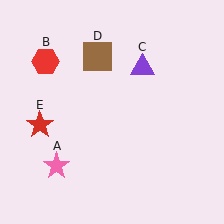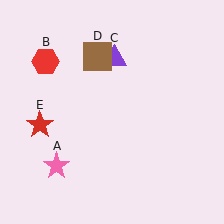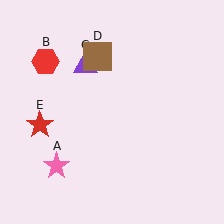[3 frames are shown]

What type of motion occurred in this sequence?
The purple triangle (object C) rotated counterclockwise around the center of the scene.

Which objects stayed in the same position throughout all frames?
Pink star (object A) and red hexagon (object B) and brown square (object D) and red star (object E) remained stationary.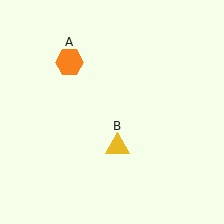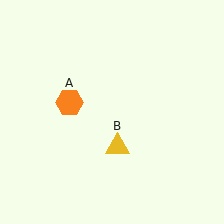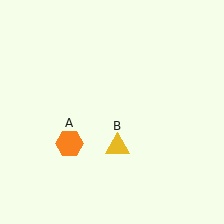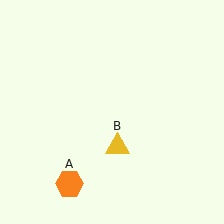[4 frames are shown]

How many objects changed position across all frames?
1 object changed position: orange hexagon (object A).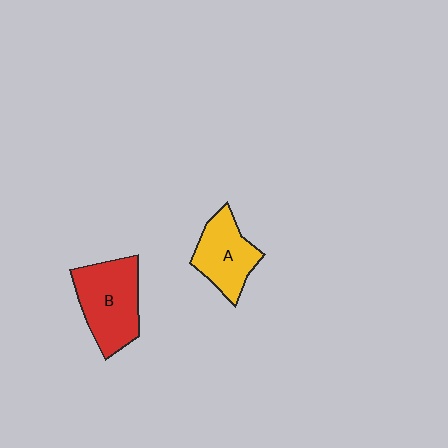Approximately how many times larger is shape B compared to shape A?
Approximately 1.3 times.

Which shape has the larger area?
Shape B (red).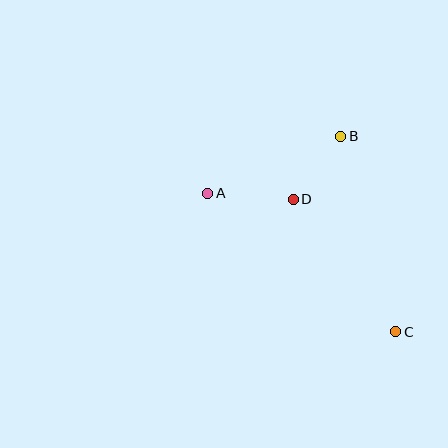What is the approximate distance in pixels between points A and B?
The distance between A and B is approximately 144 pixels.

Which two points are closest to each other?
Points B and D are closest to each other.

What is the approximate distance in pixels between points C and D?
The distance between C and D is approximately 167 pixels.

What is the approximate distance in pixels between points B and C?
The distance between B and C is approximately 203 pixels.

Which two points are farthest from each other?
Points A and C are farthest from each other.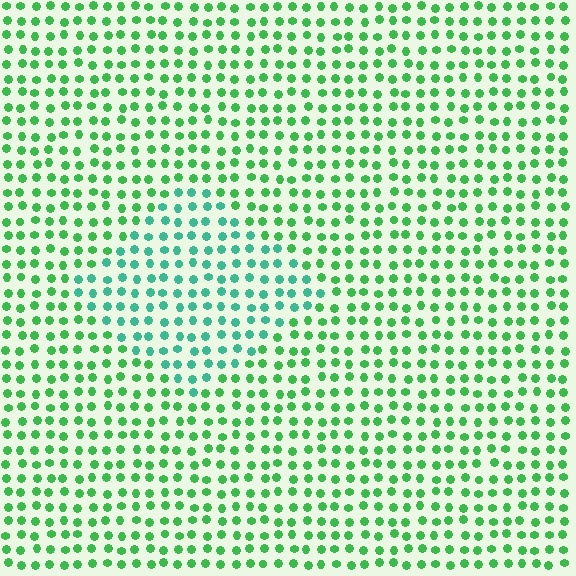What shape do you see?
I see a diamond.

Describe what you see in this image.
The image is filled with small green elements in a uniform arrangement. A diamond-shaped region is visible where the elements are tinted to a slightly different hue, forming a subtle color boundary.